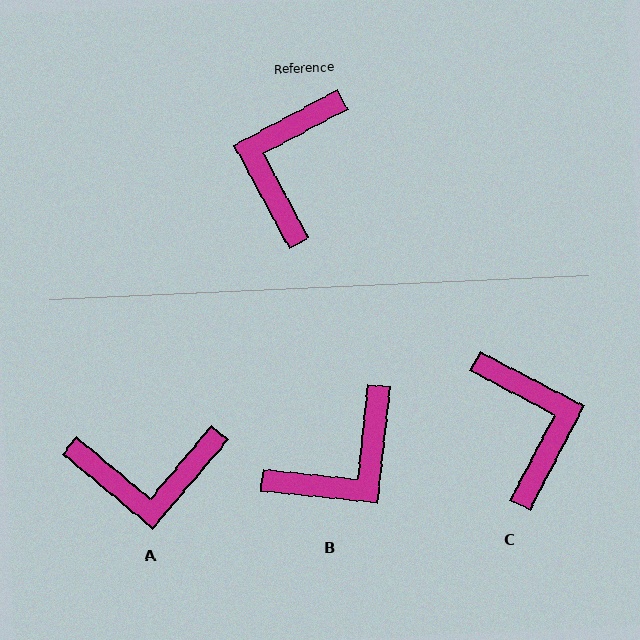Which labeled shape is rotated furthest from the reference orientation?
C, about 146 degrees away.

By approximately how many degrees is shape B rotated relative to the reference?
Approximately 146 degrees counter-clockwise.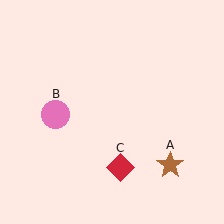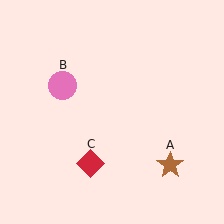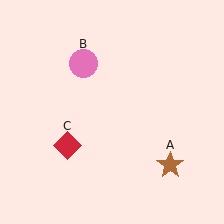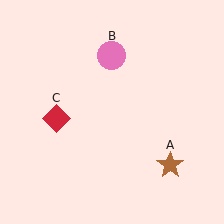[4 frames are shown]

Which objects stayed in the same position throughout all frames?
Brown star (object A) remained stationary.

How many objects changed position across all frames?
2 objects changed position: pink circle (object B), red diamond (object C).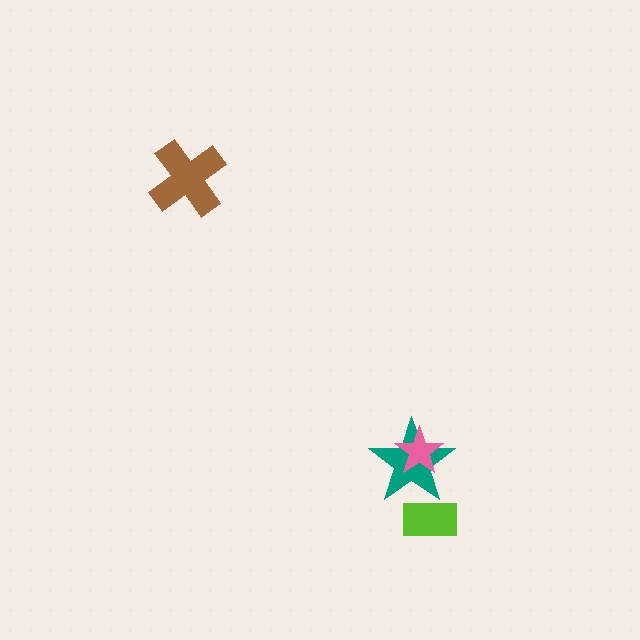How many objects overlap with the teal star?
2 objects overlap with the teal star.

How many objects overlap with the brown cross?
0 objects overlap with the brown cross.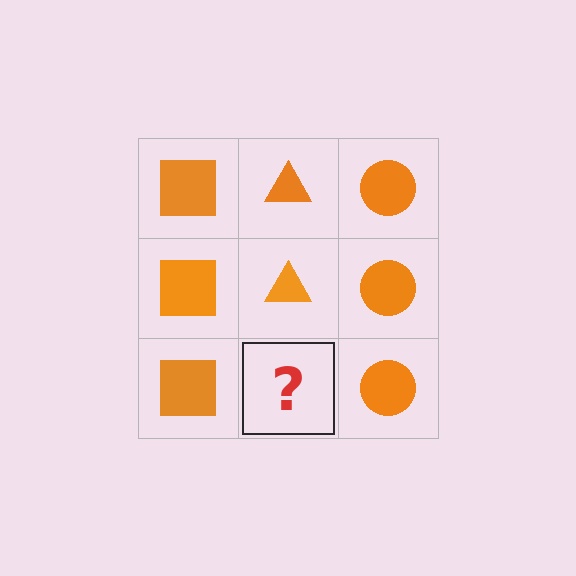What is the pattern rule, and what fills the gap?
The rule is that each column has a consistent shape. The gap should be filled with an orange triangle.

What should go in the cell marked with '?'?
The missing cell should contain an orange triangle.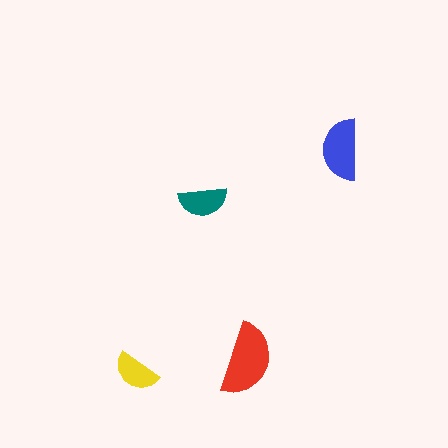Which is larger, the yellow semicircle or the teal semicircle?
The teal one.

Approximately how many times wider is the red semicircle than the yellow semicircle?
About 1.5 times wider.